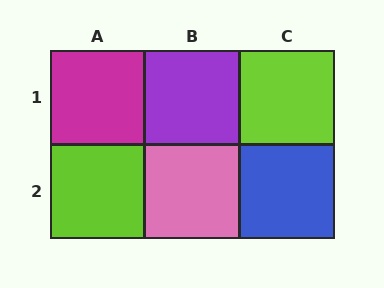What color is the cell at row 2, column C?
Blue.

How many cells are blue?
1 cell is blue.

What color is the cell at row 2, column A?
Lime.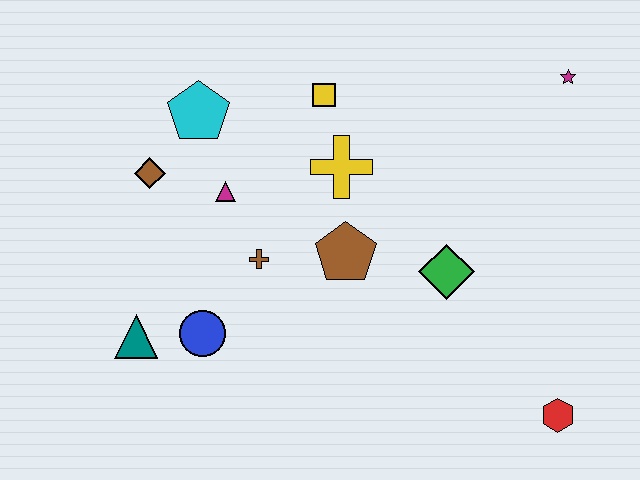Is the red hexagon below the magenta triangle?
Yes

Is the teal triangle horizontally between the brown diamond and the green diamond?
No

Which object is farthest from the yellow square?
The red hexagon is farthest from the yellow square.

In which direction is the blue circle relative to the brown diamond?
The blue circle is below the brown diamond.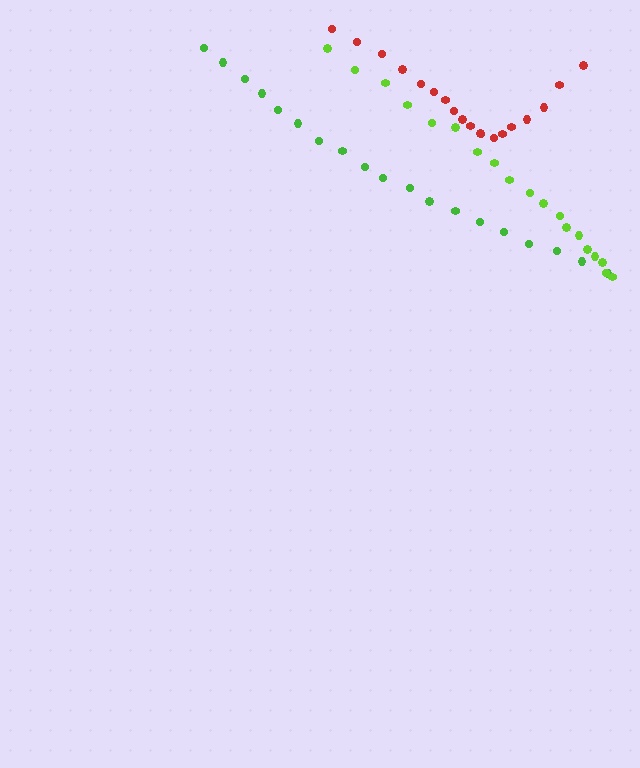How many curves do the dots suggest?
There are 3 distinct paths.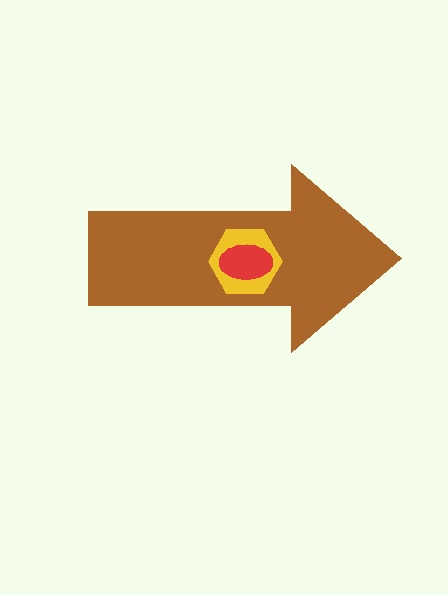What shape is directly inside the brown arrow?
The yellow hexagon.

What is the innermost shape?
The red ellipse.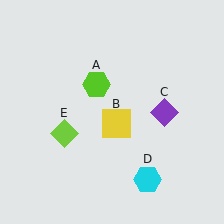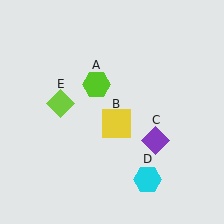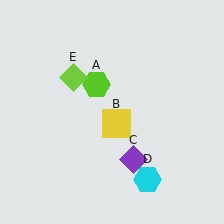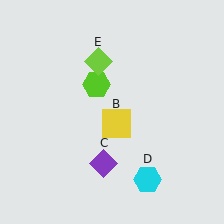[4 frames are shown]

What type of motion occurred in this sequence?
The purple diamond (object C), lime diamond (object E) rotated clockwise around the center of the scene.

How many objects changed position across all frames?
2 objects changed position: purple diamond (object C), lime diamond (object E).